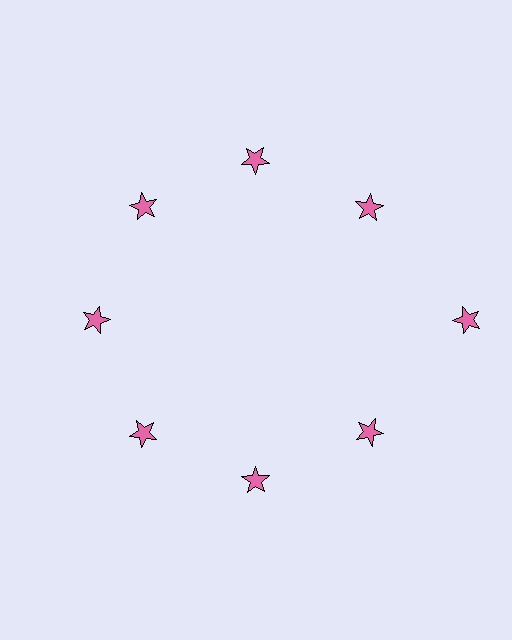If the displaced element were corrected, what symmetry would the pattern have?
It would have 8-fold rotational symmetry — the pattern would map onto itself every 45 degrees.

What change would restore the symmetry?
The symmetry would be restored by moving it inward, back onto the ring so that all 8 stars sit at equal angles and equal distance from the center.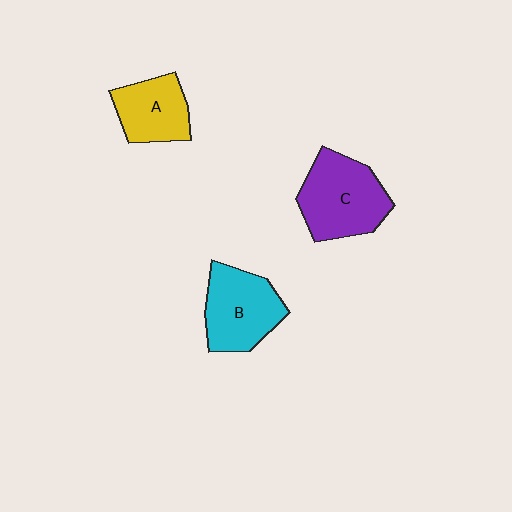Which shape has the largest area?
Shape C (purple).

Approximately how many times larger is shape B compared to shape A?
Approximately 1.3 times.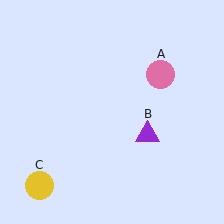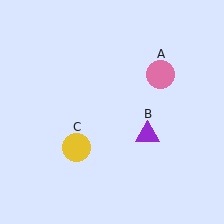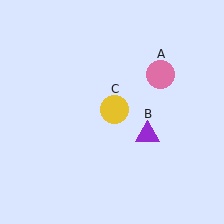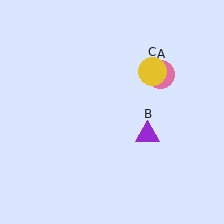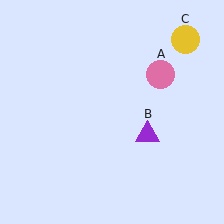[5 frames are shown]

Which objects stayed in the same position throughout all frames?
Pink circle (object A) and purple triangle (object B) remained stationary.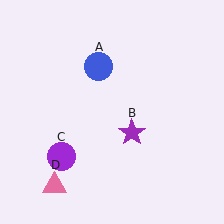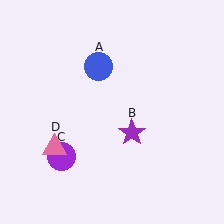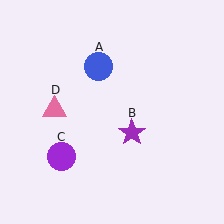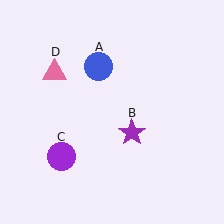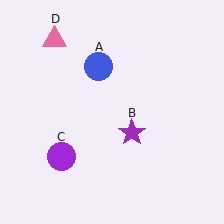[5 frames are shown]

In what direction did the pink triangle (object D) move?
The pink triangle (object D) moved up.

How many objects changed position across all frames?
1 object changed position: pink triangle (object D).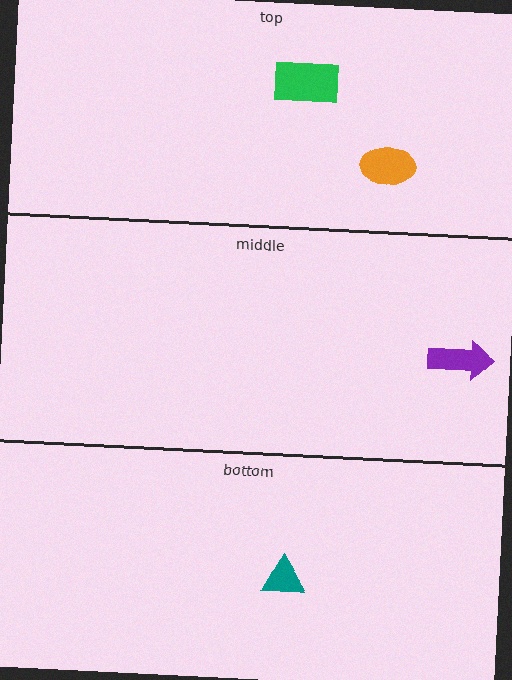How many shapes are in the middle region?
1.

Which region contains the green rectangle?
The top region.